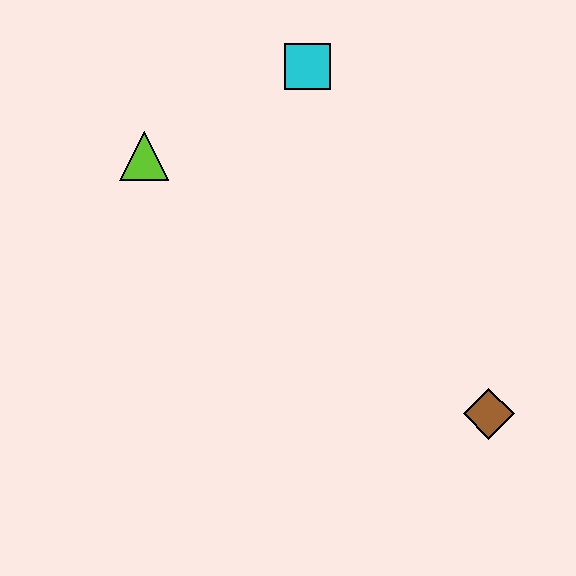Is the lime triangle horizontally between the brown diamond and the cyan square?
No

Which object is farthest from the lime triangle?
The brown diamond is farthest from the lime triangle.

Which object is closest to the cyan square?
The lime triangle is closest to the cyan square.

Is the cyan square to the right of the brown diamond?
No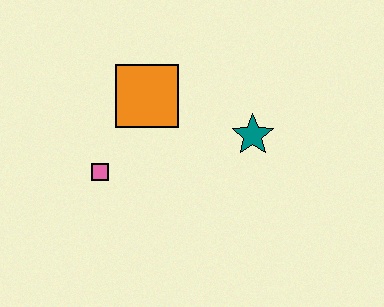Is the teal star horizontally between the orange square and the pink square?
No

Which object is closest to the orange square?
The pink square is closest to the orange square.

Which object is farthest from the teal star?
The pink square is farthest from the teal star.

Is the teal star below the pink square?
No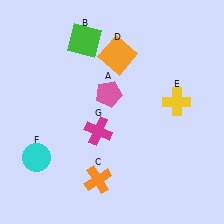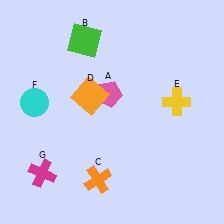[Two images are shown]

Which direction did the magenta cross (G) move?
The magenta cross (G) moved left.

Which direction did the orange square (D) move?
The orange square (D) moved down.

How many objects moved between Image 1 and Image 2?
3 objects moved between the two images.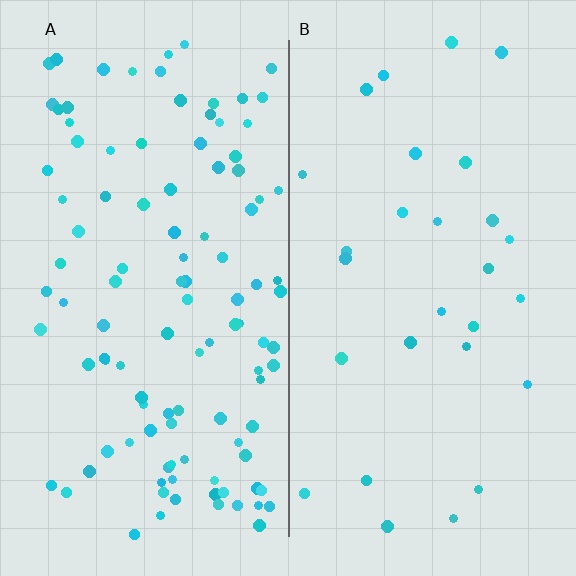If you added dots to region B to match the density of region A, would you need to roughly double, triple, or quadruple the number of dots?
Approximately quadruple.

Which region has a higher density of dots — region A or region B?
A (the left).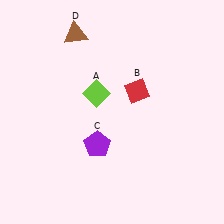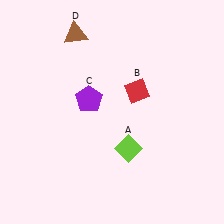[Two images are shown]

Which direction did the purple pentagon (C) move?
The purple pentagon (C) moved up.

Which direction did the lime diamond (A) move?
The lime diamond (A) moved down.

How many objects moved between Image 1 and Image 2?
2 objects moved between the two images.